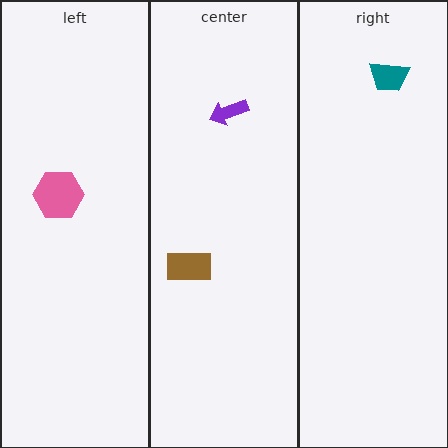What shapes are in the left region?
The pink hexagon.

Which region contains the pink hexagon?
The left region.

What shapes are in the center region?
The purple arrow, the brown rectangle.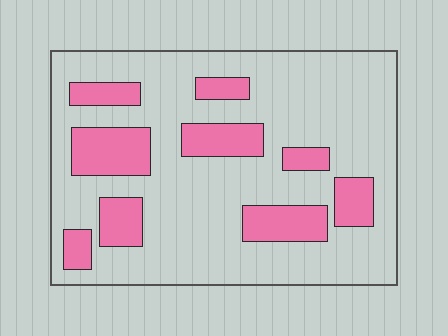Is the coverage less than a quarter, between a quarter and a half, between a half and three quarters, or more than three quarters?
Less than a quarter.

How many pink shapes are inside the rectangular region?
9.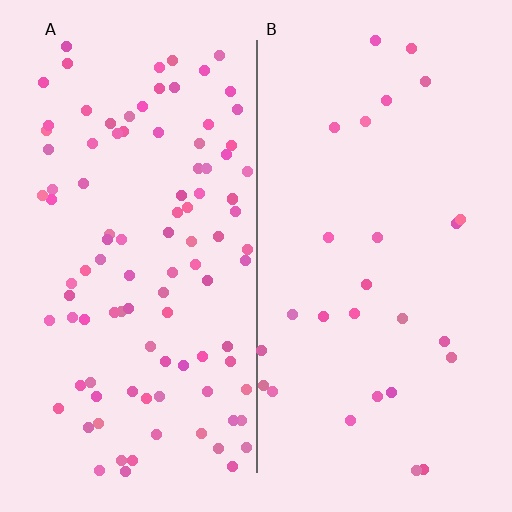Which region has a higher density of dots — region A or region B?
A (the left).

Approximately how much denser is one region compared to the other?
Approximately 3.7× — region A over region B.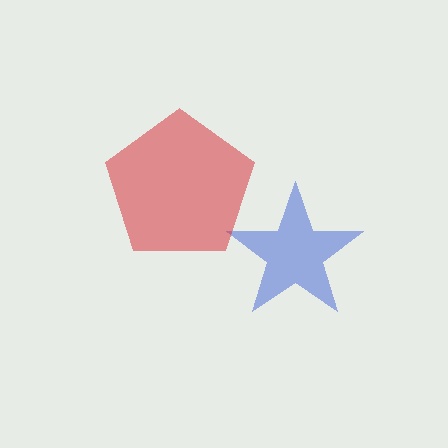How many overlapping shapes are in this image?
There are 2 overlapping shapes in the image.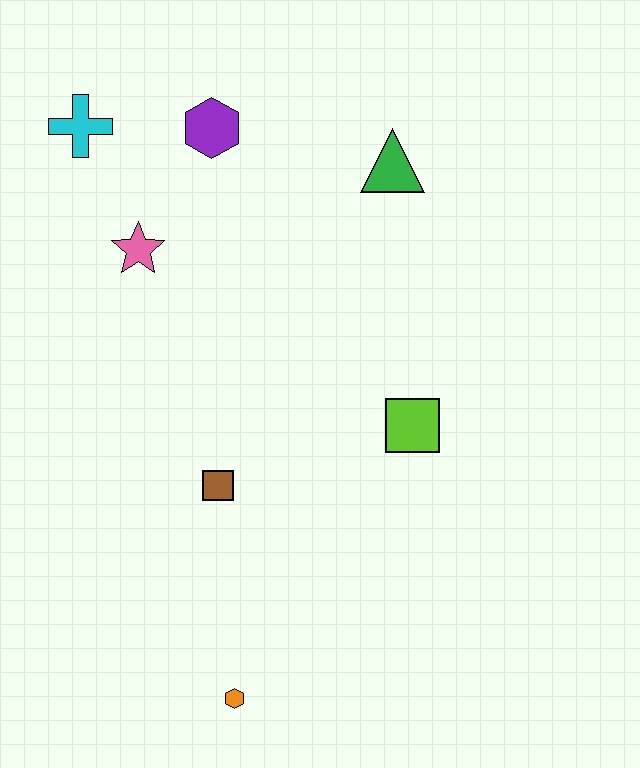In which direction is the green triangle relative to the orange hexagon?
The green triangle is above the orange hexagon.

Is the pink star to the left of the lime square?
Yes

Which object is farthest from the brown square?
The cyan cross is farthest from the brown square.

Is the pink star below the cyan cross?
Yes